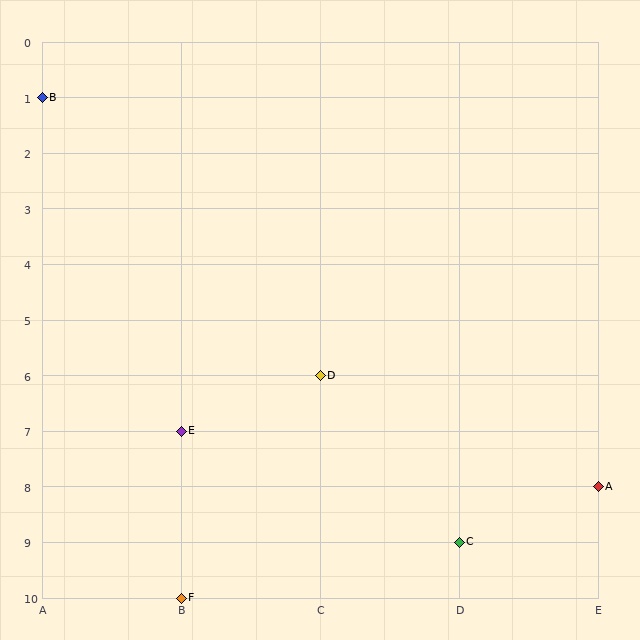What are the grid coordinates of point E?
Point E is at grid coordinates (B, 7).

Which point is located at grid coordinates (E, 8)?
Point A is at (E, 8).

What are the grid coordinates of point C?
Point C is at grid coordinates (D, 9).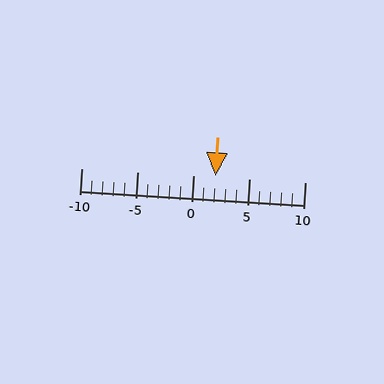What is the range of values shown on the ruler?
The ruler shows values from -10 to 10.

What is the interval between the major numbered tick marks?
The major tick marks are spaced 5 units apart.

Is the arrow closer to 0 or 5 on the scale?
The arrow is closer to 0.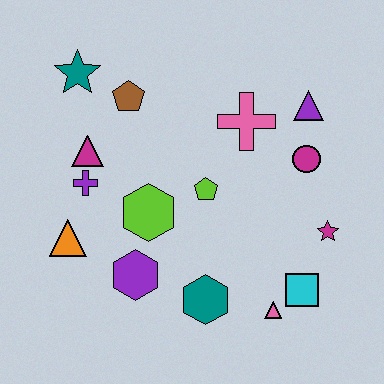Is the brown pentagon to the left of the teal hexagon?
Yes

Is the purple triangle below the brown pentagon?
Yes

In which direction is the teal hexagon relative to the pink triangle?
The teal hexagon is to the left of the pink triangle.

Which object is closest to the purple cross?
The magenta triangle is closest to the purple cross.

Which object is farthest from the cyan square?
The teal star is farthest from the cyan square.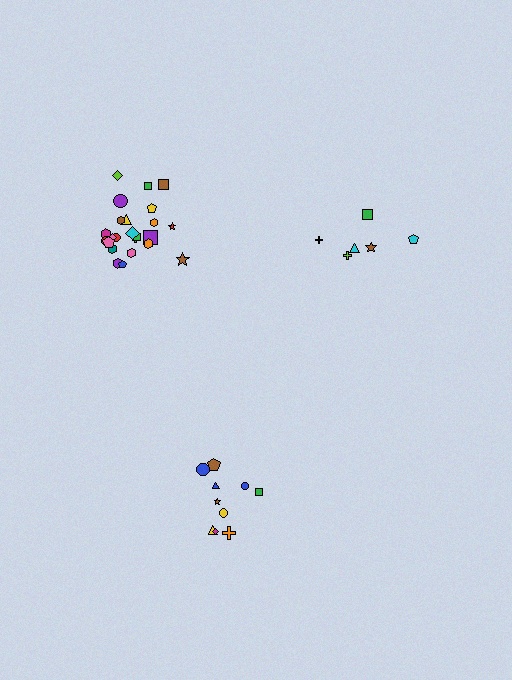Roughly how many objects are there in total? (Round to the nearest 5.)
Roughly 40 objects in total.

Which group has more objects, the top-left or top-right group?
The top-left group.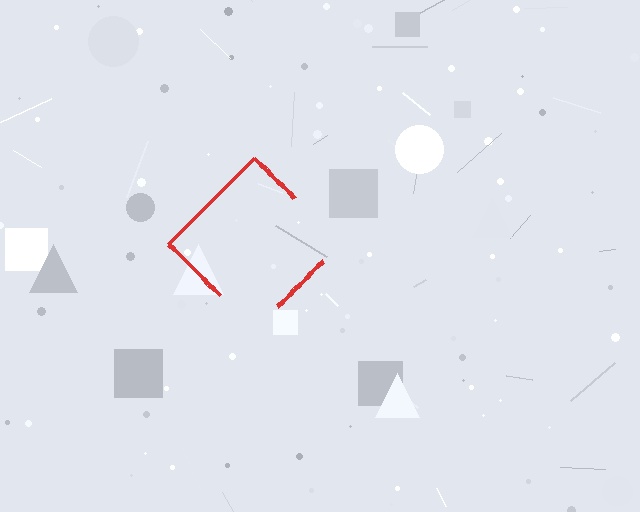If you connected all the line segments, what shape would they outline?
They would outline a diamond.